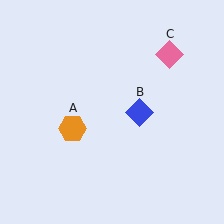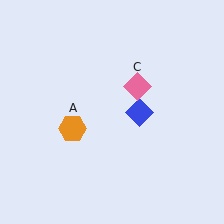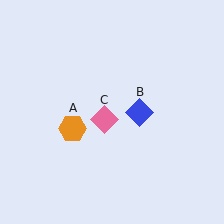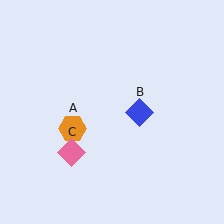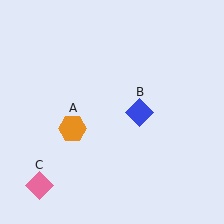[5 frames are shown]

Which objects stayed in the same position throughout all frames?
Orange hexagon (object A) and blue diamond (object B) remained stationary.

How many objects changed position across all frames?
1 object changed position: pink diamond (object C).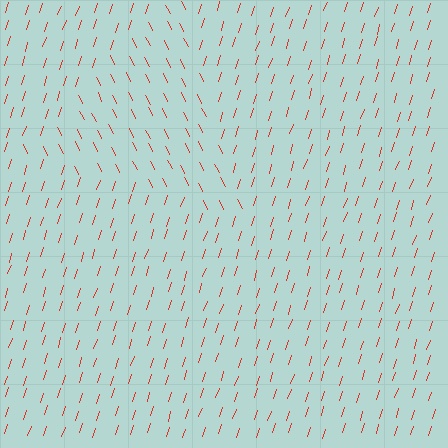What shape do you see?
I see a triangle.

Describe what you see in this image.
The image is filled with small red line segments. A triangle region in the image has lines oriented differently from the surrounding lines, creating a visible texture boundary.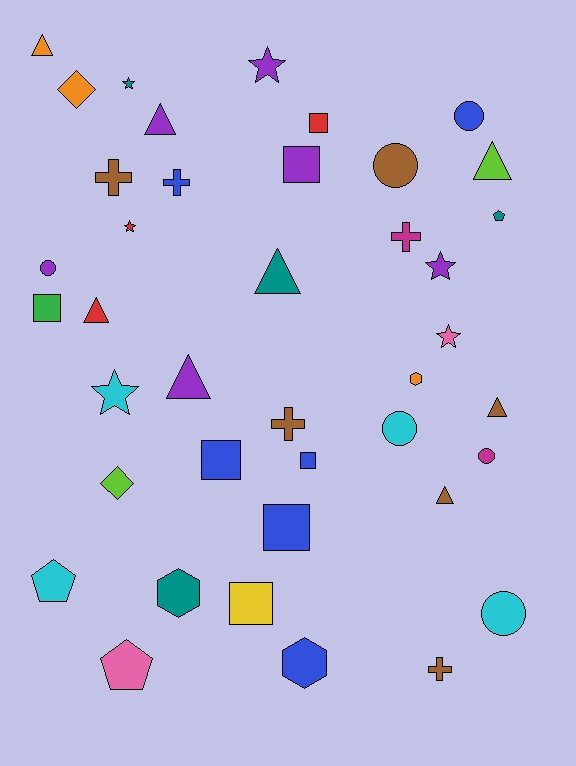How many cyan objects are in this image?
There are 4 cyan objects.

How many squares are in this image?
There are 7 squares.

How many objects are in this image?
There are 40 objects.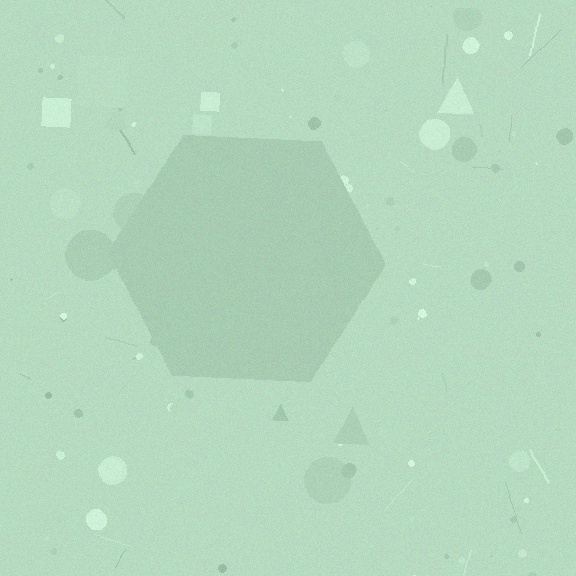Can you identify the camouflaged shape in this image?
The camouflaged shape is a hexagon.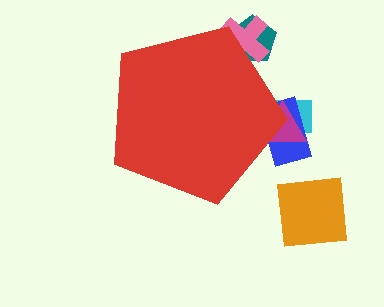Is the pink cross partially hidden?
Yes, the pink cross is partially hidden behind the red pentagon.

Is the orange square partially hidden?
No, the orange square is fully visible.